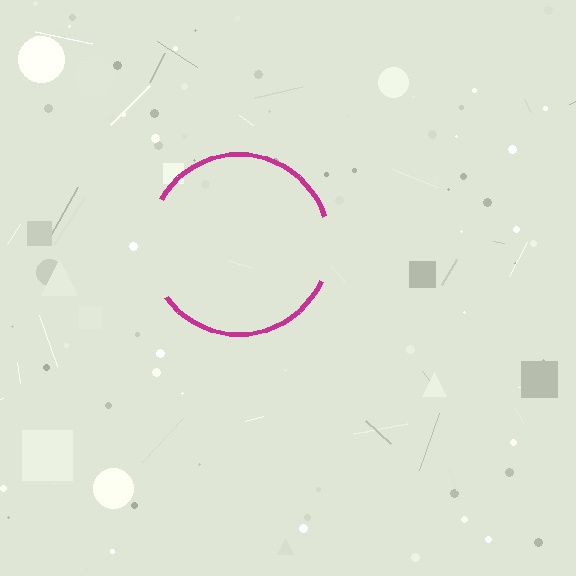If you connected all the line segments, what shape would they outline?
They would outline a circle.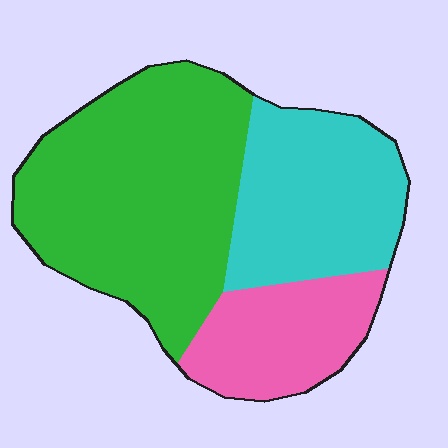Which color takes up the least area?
Pink, at roughly 20%.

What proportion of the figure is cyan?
Cyan covers roughly 30% of the figure.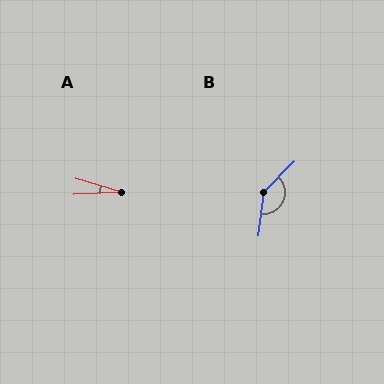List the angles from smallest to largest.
A (20°), B (143°).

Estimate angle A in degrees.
Approximately 20 degrees.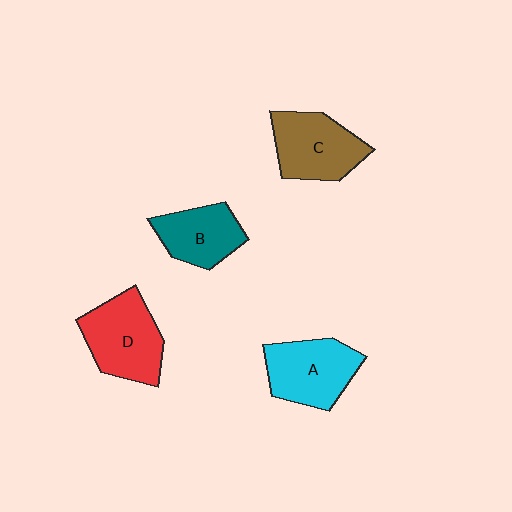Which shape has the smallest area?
Shape B (teal).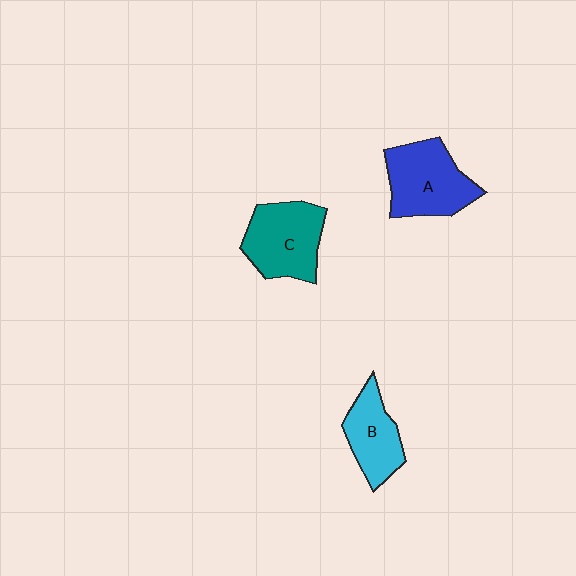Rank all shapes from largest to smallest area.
From largest to smallest: A (blue), C (teal), B (cyan).